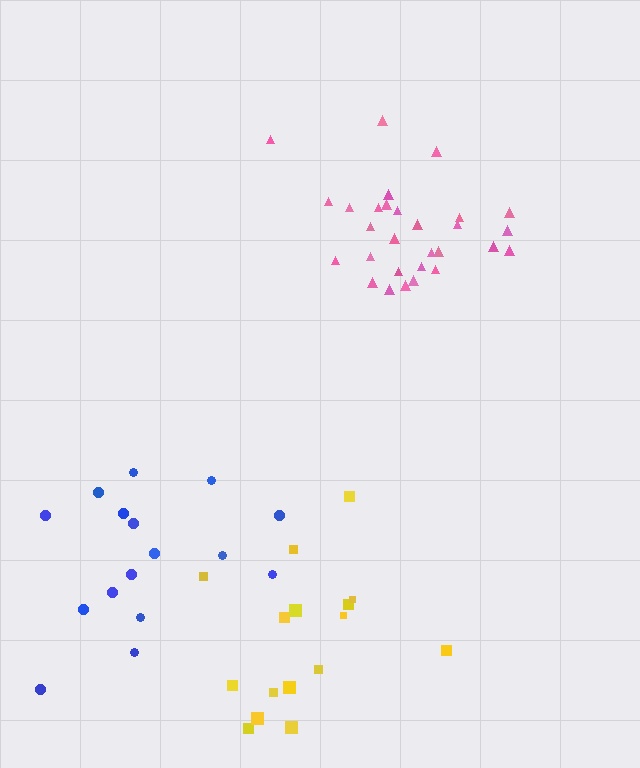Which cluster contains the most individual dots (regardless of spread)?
Pink (29).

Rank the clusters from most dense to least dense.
pink, blue, yellow.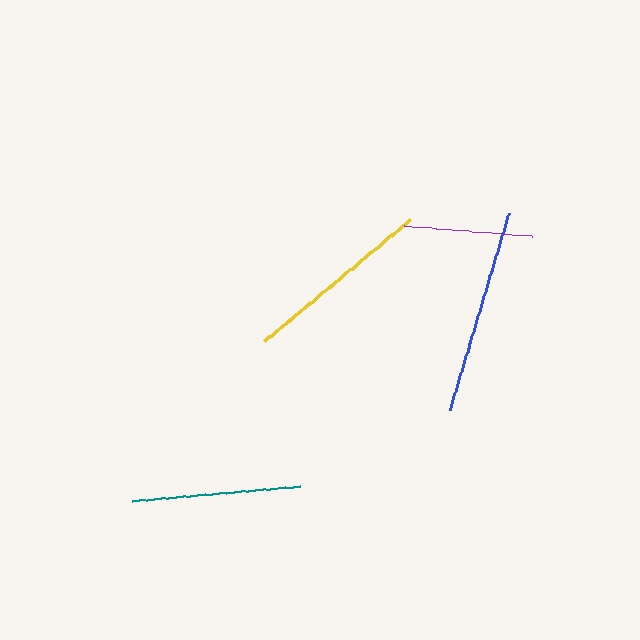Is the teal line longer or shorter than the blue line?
The blue line is longer than the teal line.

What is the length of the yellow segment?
The yellow segment is approximately 191 pixels long.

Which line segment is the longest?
The blue line is the longest at approximately 205 pixels.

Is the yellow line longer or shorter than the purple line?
The yellow line is longer than the purple line.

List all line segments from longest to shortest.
From longest to shortest: blue, yellow, teal, purple.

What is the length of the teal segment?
The teal segment is approximately 169 pixels long.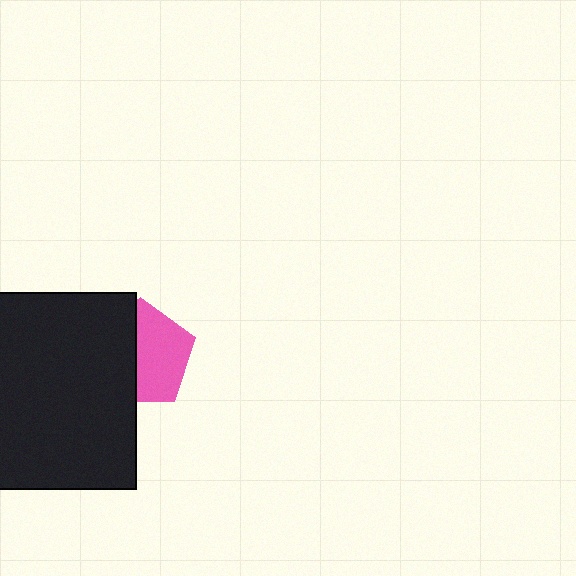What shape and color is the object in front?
The object in front is a black rectangle.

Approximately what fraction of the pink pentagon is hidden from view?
Roughly 46% of the pink pentagon is hidden behind the black rectangle.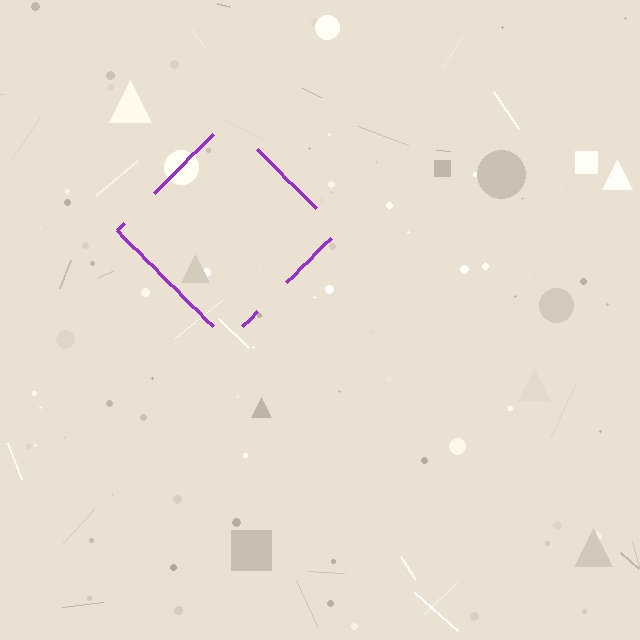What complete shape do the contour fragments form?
The contour fragments form a diamond.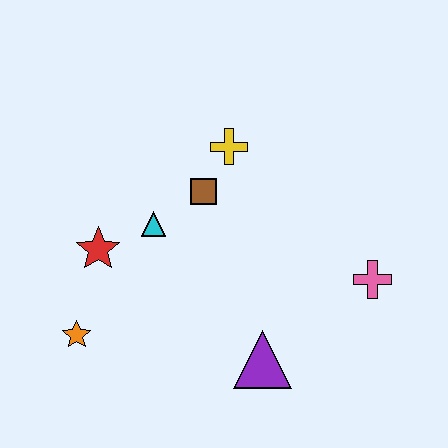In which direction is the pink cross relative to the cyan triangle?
The pink cross is to the right of the cyan triangle.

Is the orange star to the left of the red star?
Yes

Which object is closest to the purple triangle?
The pink cross is closest to the purple triangle.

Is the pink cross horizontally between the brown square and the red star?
No